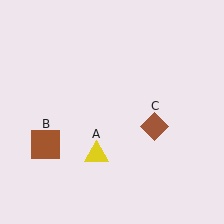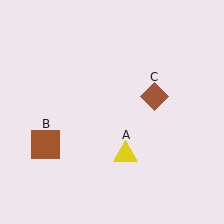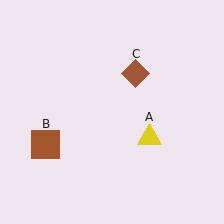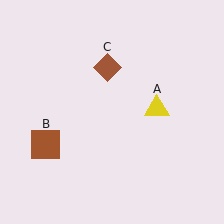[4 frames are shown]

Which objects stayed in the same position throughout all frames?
Brown square (object B) remained stationary.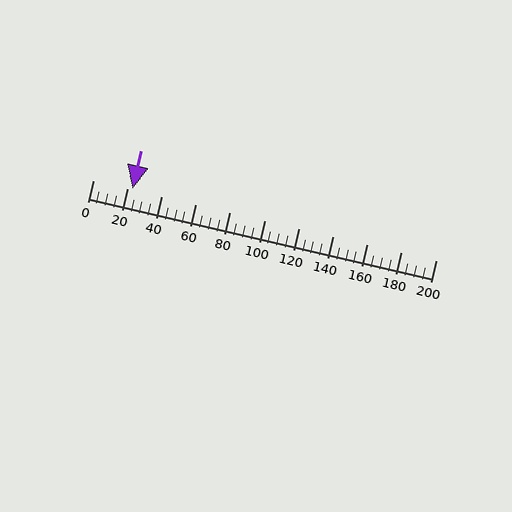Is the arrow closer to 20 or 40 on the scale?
The arrow is closer to 20.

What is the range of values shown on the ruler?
The ruler shows values from 0 to 200.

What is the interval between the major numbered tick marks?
The major tick marks are spaced 20 units apart.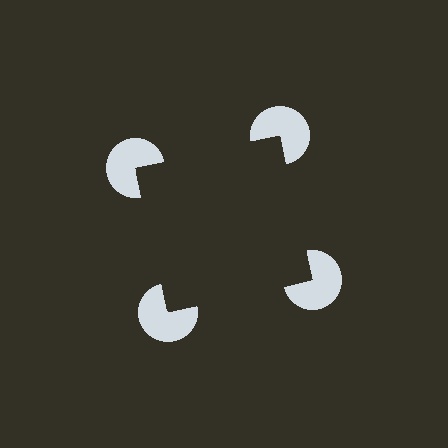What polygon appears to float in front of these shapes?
An illusory square — its edges are inferred from the aligned wedge cuts in the pac-man discs, not physically drawn.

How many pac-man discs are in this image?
There are 4 — one at each vertex of the illusory square.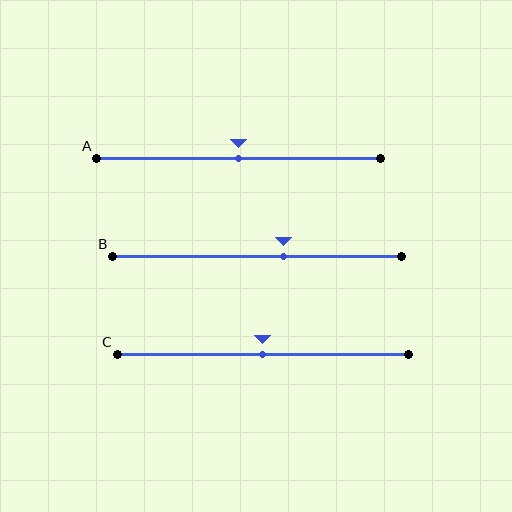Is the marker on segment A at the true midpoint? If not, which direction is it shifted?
Yes, the marker on segment A is at the true midpoint.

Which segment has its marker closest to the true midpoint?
Segment A has its marker closest to the true midpoint.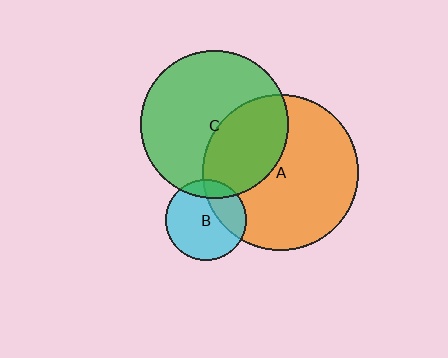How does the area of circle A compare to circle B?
Approximately 3.7 times.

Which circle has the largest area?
Circle A (orange).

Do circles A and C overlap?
Yes.